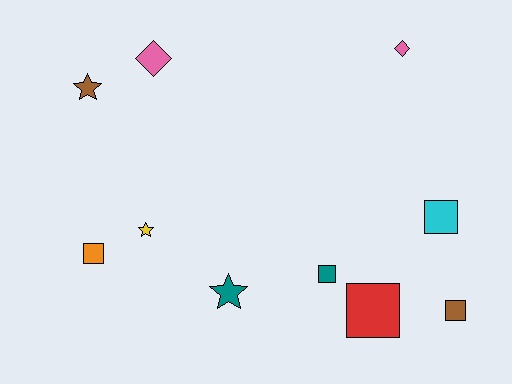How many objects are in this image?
There are 10 objects.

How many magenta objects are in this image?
There are no magenta objects.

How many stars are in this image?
There are 3 stars.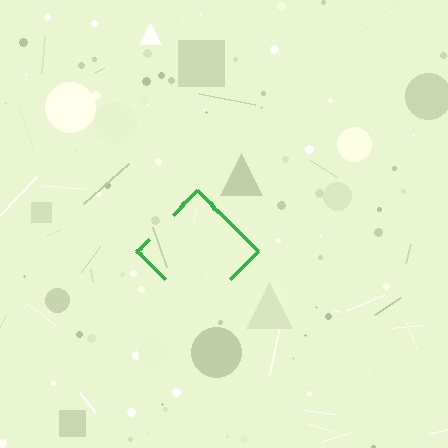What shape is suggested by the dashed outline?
The dashed outline suggests a diamond.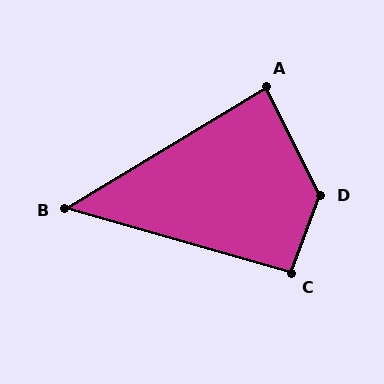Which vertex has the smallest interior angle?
B, at approximately 47 degrees.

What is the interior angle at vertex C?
Approximately 94 degrees (approximately right).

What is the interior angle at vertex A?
Approximately 86 degrees (approximately right).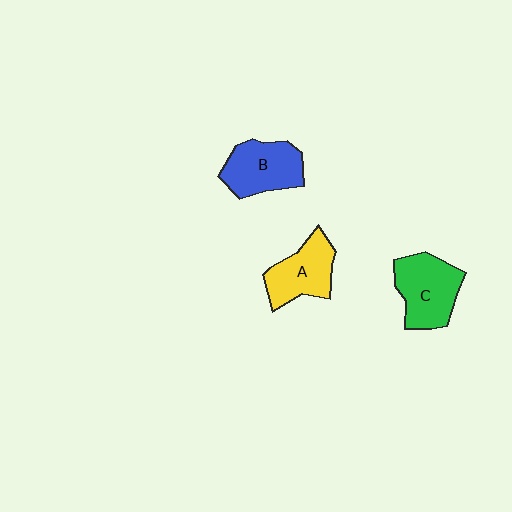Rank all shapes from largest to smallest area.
From largest to smallest: C (green), B (blue), A (yellow).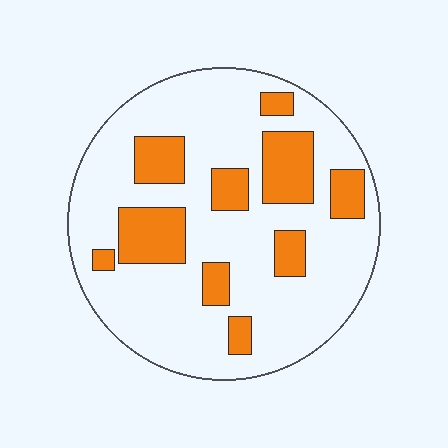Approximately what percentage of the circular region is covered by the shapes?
Approximately 25%.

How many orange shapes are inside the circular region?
10.